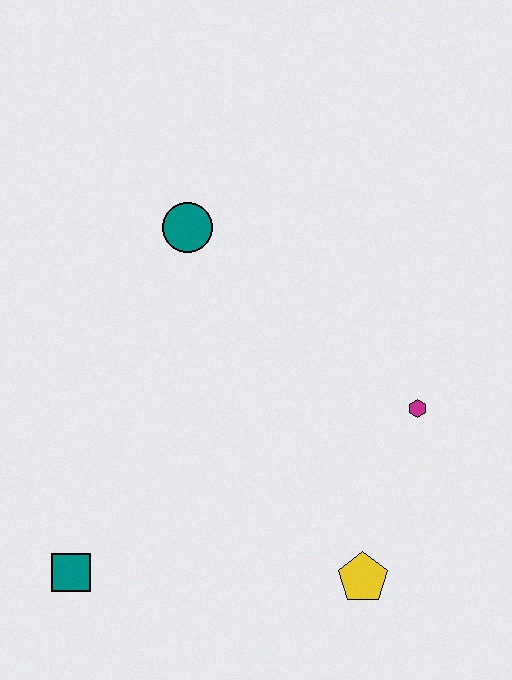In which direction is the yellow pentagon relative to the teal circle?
The yellow pentagon is below the teal circle.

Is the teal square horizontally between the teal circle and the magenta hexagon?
No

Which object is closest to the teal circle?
The magenta hexagon is closest to the teal circle.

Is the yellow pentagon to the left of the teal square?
No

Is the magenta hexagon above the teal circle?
No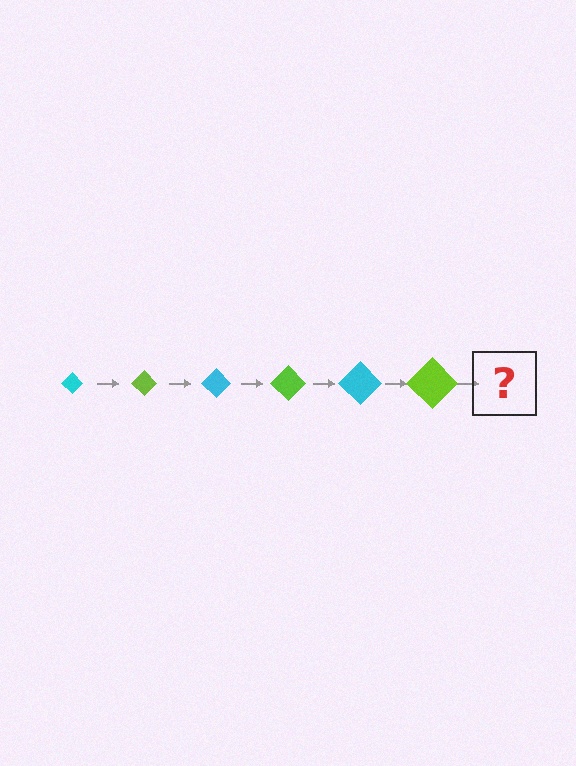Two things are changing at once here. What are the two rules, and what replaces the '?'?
The two rules are that the diamond grows larger each step and the color cycles through cyan and lime. The '?' should be a cyan diamond, larger than the previous one.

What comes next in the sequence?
The next element should be a cyan diamond, larger than the previous one.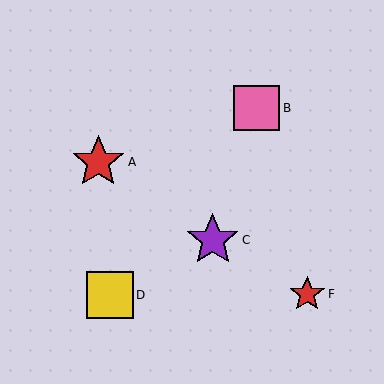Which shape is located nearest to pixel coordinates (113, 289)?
The yellow square (labeled D) at (110, 295) is nearest to that location.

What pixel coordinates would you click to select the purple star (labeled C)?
Click at (213, 240) to select the purple star C.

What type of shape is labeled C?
Shape C is a purple star.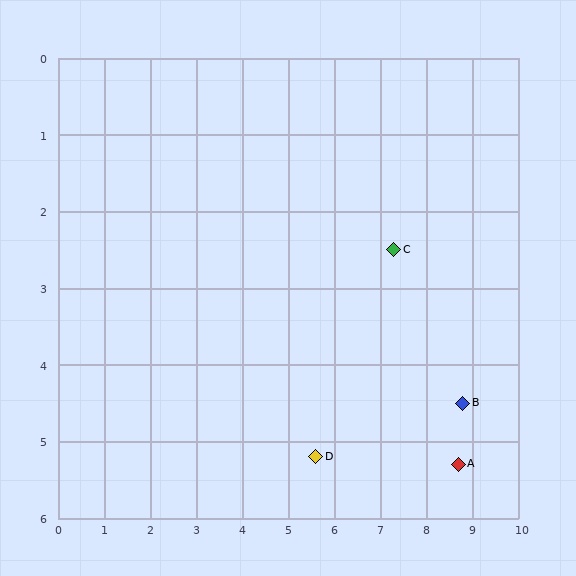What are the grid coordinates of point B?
Point B is at approximately (8.8, 4.5).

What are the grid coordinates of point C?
Point C is at approximately (7.3, 2.5).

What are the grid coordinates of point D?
Point D is at approximately (5.6, 5.2).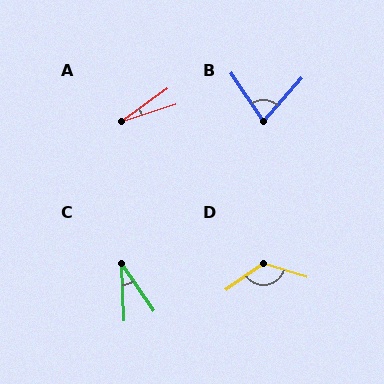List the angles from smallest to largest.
A (18°), C (32°), B (75°), D (127°).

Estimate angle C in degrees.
Approximately 32 degrees.